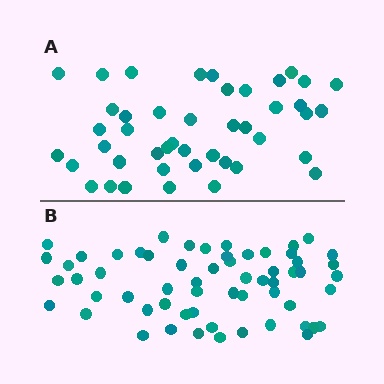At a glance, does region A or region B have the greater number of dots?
Region B (the bottom region) has more dots.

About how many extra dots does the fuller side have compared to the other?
Region B has approximately 15 more dots than region A.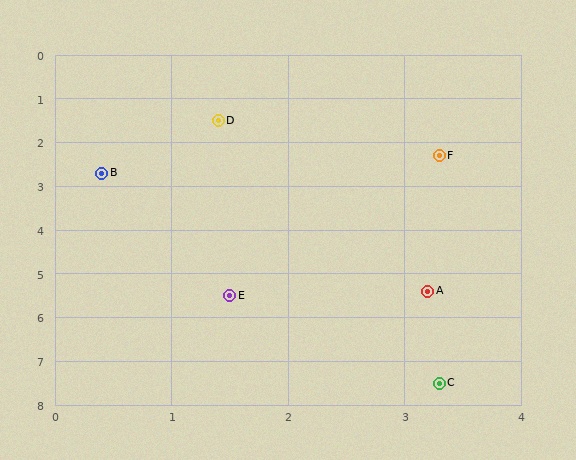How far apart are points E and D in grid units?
Points E and D are about 4.0 grid units apart.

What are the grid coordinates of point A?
Point A is at approximately (3.2, 5.4).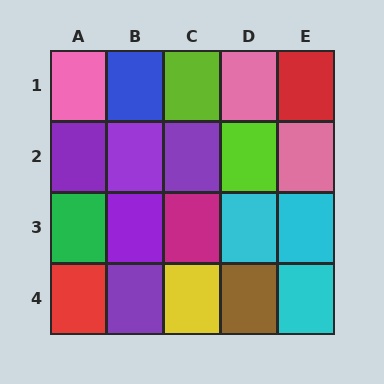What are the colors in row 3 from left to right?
Green, purple, magenta, cyan, cyan.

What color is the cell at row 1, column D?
Pink.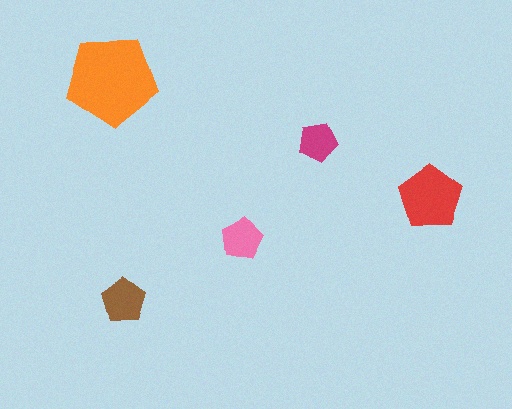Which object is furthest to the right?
The red pentagon is rightmost.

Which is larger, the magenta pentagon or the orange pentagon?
The orange one.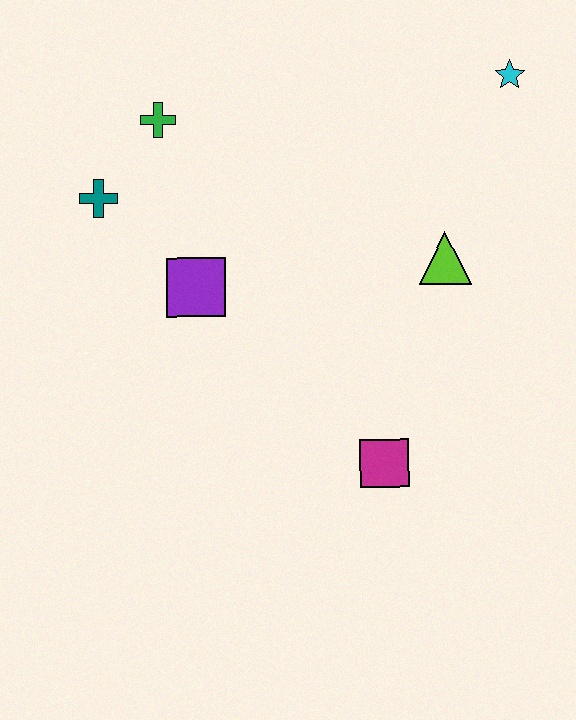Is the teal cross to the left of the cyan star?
Yes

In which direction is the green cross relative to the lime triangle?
The green cross is to the left of the lime triangle.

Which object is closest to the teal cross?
The green cross is closest to the teal cross.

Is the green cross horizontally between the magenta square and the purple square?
No